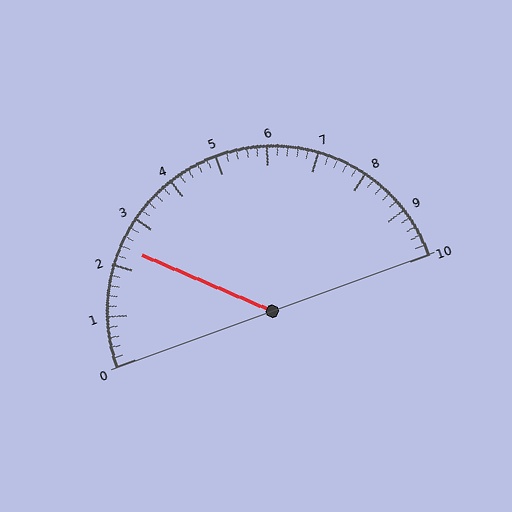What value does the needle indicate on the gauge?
The needle indicates approximately 2.4.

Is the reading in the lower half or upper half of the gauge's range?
The reading is in the lower half of the range (0 to 10).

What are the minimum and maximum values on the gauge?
The gauge ranges from 0 to 10.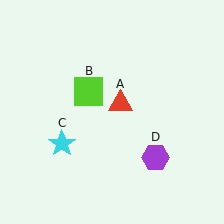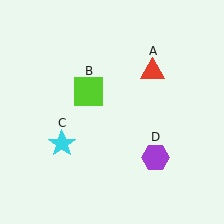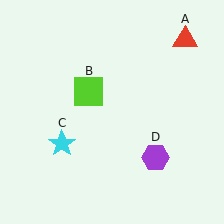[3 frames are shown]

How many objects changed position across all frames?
1 object changed position: red triangle (object A).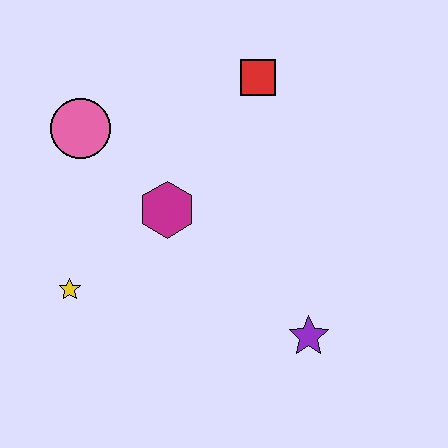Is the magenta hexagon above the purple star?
Yes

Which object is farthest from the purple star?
The pink circle is farthest from the purple star.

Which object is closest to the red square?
The magenta hexagon is closest to the red square.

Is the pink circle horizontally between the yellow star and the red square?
Yes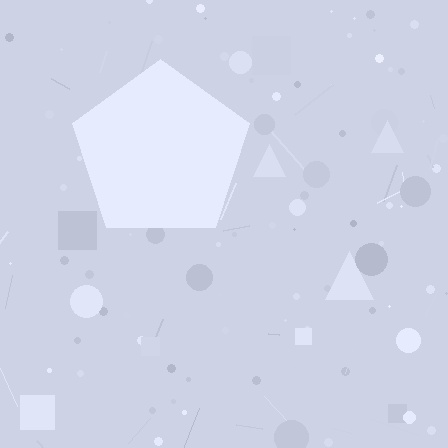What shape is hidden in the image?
A pentagon is hidden in the image.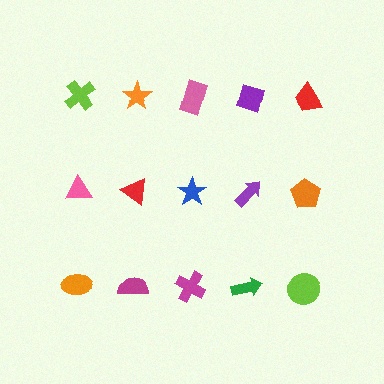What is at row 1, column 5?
A red trapezoid.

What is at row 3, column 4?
A green arrow.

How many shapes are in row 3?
5 shapes.